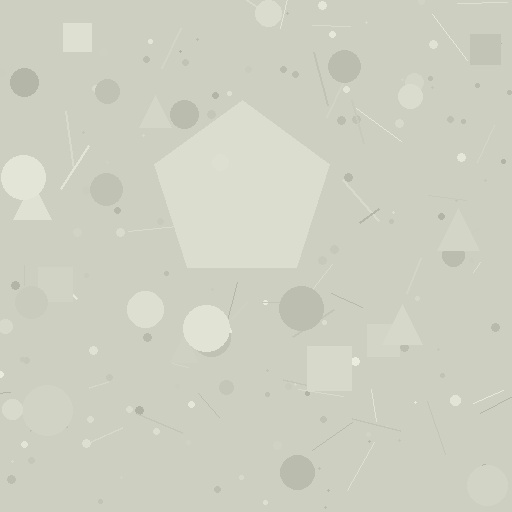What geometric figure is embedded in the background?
A pentagon is embedded in the background.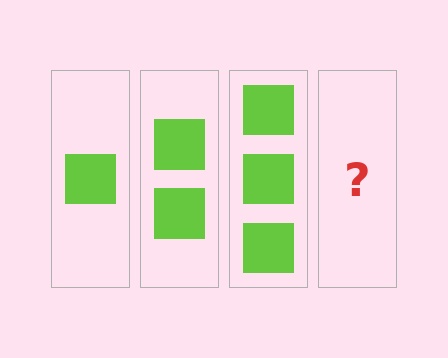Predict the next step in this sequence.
The next step is 4 squares.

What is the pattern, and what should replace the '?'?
The pattern is that each step adds one more square. The '?' should be 4 squares.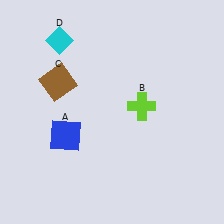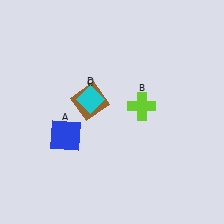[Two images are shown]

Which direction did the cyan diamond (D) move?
The cyan diamond (D) moved down.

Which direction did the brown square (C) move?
The brown square (C) moved right.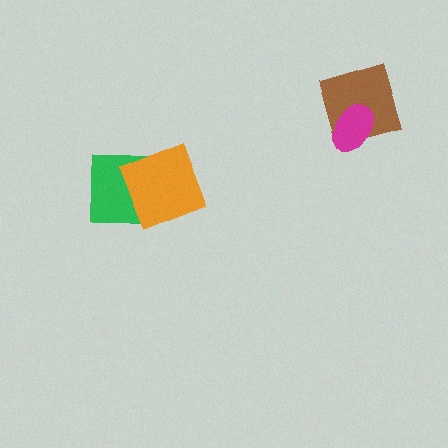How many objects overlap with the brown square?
1 object overlaps with the brown square.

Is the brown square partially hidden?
Yes, it is partially covered by another shape.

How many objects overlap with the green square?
1 object overlaps with the green square.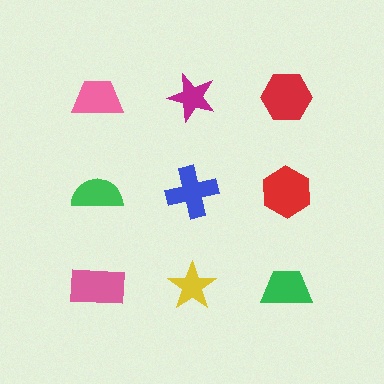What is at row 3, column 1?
A pink rectangle.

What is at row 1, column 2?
A magenta star.